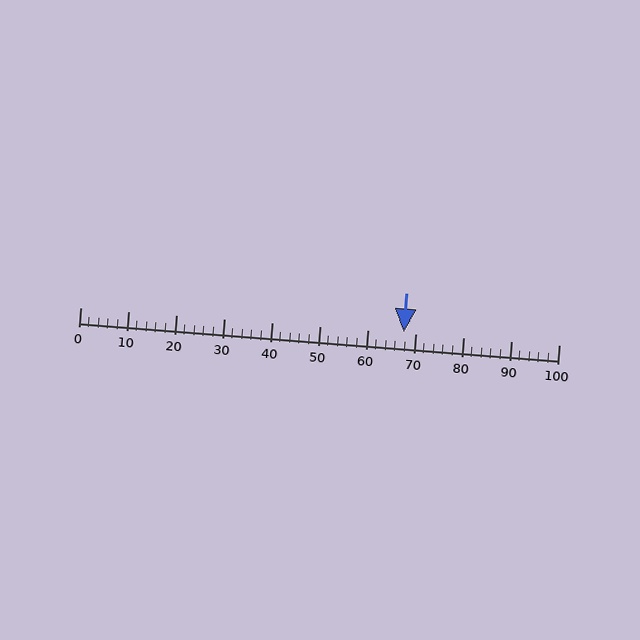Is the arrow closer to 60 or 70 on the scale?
The arrow is closer to 70.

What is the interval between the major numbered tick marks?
The major tick marks are spaced 10 units apart.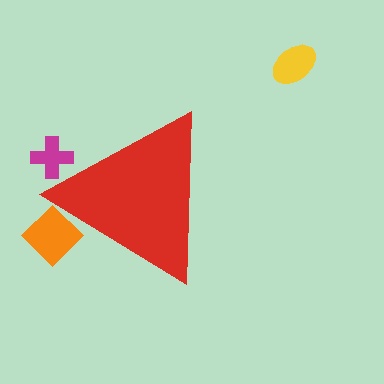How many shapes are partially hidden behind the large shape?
2 shapes are partially hidden.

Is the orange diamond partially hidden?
Yes, the orange diamond is partially hidden behind the red triangle.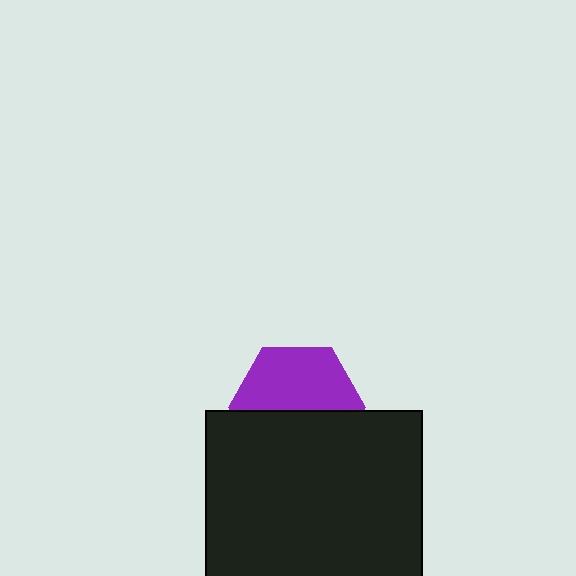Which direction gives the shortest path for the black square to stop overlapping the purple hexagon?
Moving down gives the shortest separation.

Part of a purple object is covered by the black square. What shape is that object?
It is a hexagon.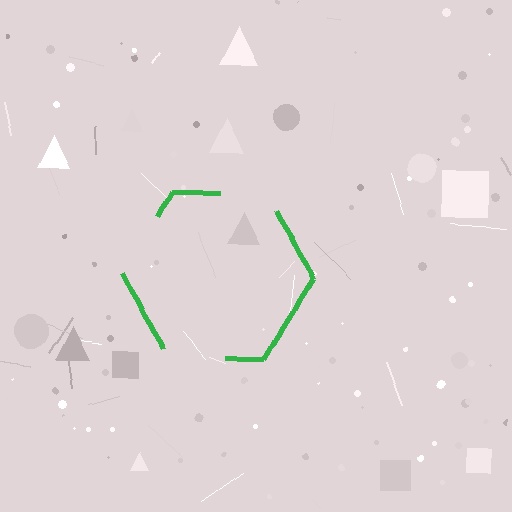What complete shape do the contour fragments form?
The contour fragments form a hexagon.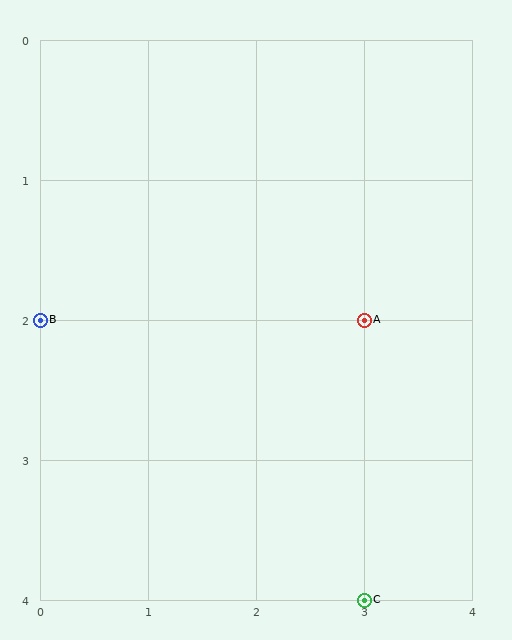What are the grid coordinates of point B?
Point B is at grid coordinates (0, 2).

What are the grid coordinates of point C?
Point C is at grid coordinates (3, 4).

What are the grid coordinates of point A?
Point A is at grid coordinates (3, 2).